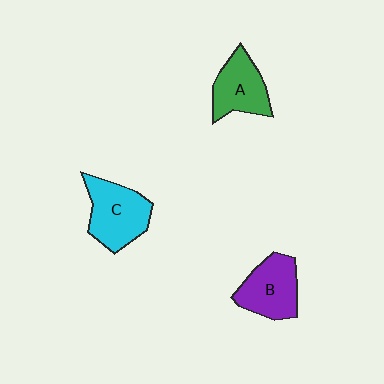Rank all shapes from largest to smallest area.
From largest to smallest: C (cyan), B (purple), A (green).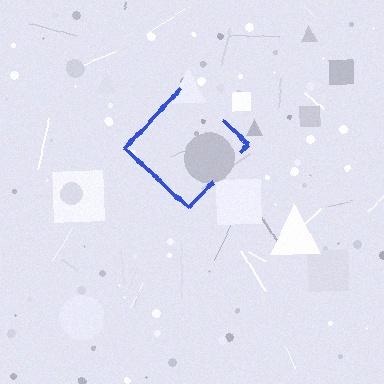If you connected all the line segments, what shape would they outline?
They would outline a diamond.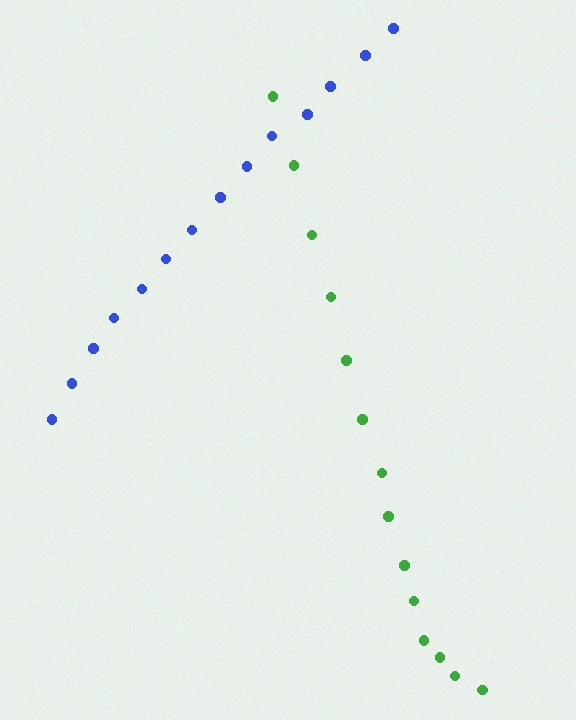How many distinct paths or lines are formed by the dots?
There are 2 distinct paths.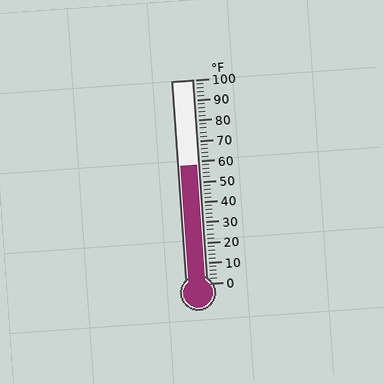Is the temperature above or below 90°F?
The temperature is below 90°F.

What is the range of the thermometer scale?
The thermometer scale ranges from 0°F to 100°F.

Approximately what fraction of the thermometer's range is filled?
The thermometer is filled to approximately 60% of its range.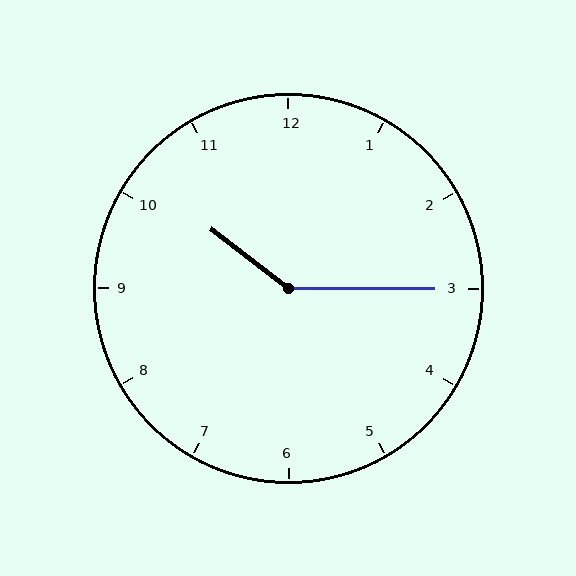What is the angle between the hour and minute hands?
Approximately 142 degrees.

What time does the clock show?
10:15.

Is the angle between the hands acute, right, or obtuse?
It is obtuse.